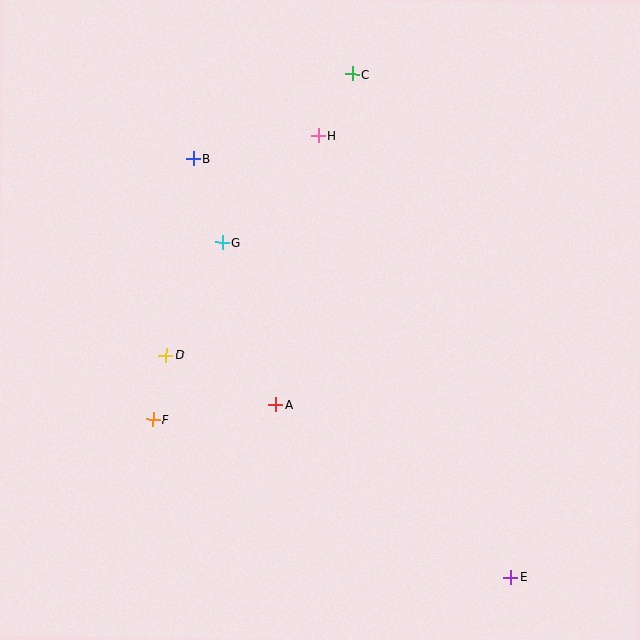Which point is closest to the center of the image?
Point A at (275, 405) is closest to the center.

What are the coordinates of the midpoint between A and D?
The midpoint between A and D is at (221, 380).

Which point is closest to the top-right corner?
Point C is closest to the top-right corner.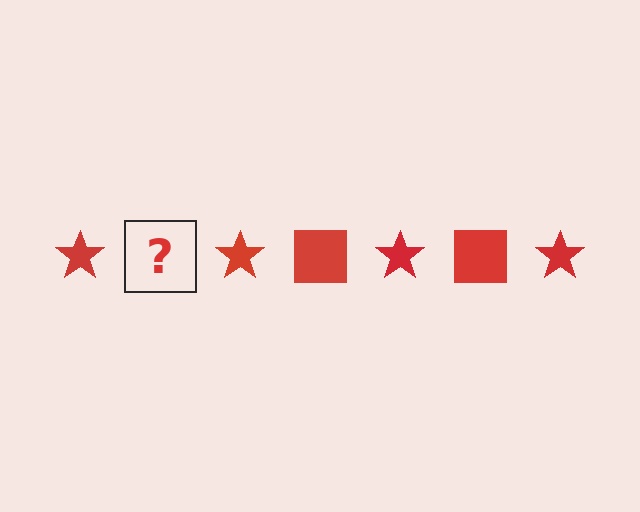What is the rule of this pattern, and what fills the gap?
The rule is that the pattern cycles through star, square shapes in red. The gap should be filled with a red square.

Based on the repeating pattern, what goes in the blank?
The blank should be a red square.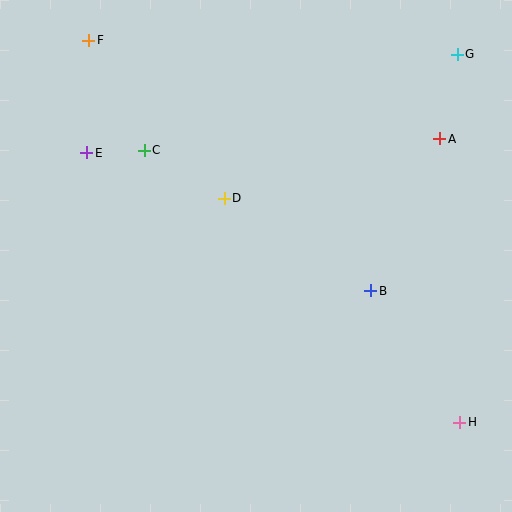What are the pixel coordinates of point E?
Point E is at (87, 153).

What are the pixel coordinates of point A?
Point A is at (440, 139).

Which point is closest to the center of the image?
Point D at (224, 198) is closest to the center.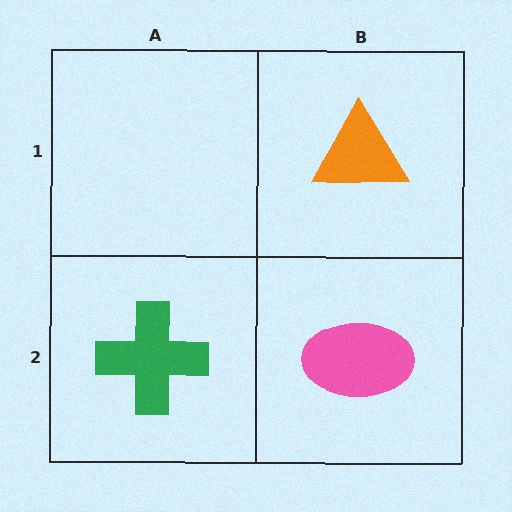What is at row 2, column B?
A pink ellipse.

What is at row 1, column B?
An orange triangle.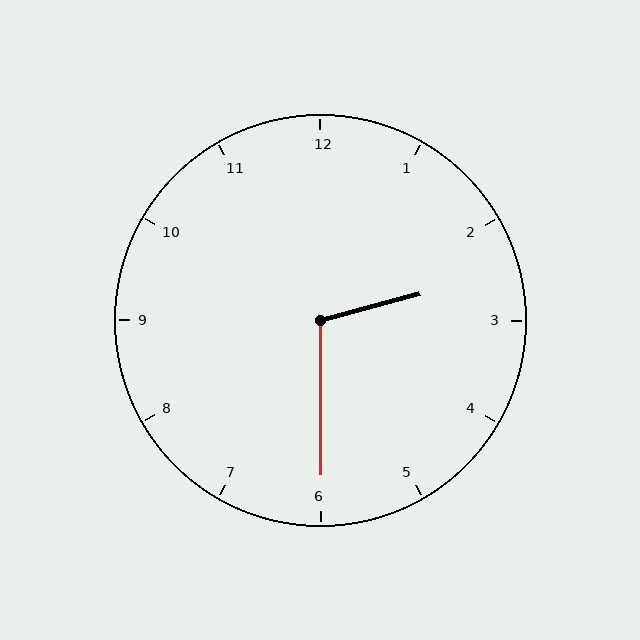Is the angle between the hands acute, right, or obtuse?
It is obtuse.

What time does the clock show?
2:30.